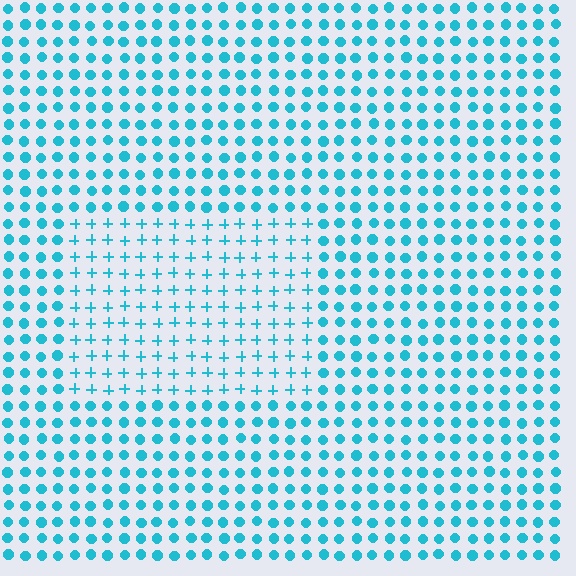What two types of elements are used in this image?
The image uses plus signs inside the rectangle region and circles outside it.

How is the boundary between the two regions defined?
The boundary is defined by a change in element shape: plus signs inside vs. circles outside. All elements share the same color and spacing.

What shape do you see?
I see a rectangle.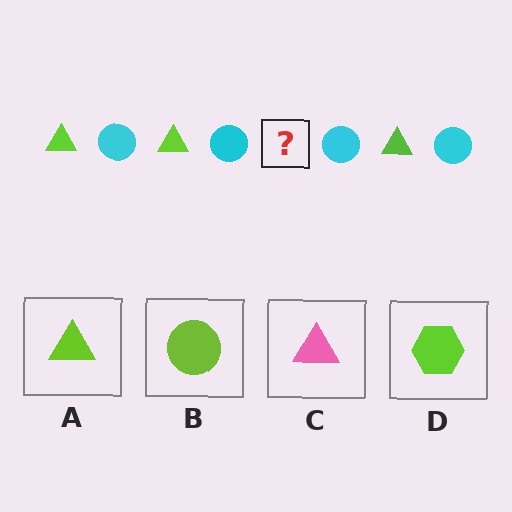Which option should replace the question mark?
Option A.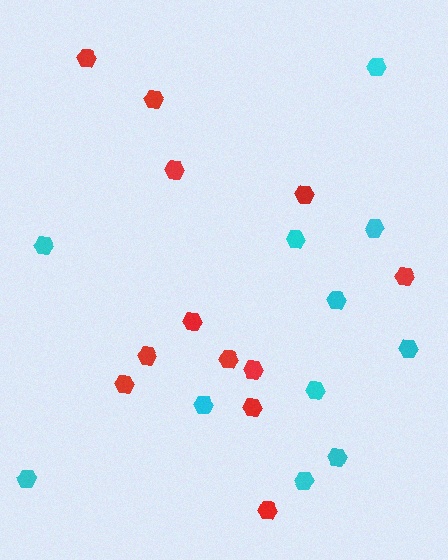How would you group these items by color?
There are 2 groups: one group of cyan hexagons (11) and one group of red hexagons (12).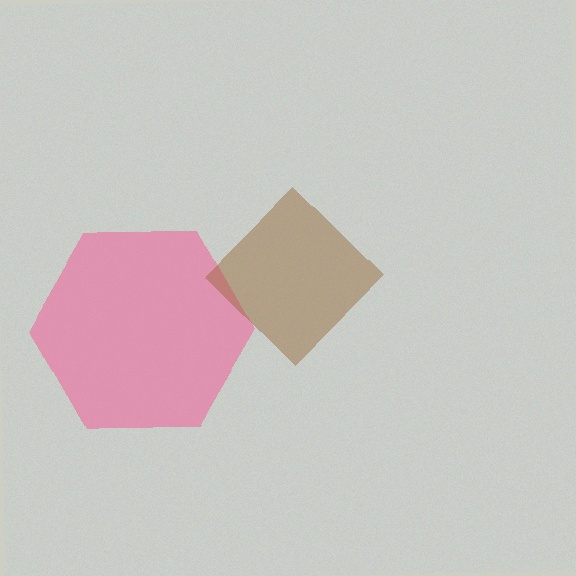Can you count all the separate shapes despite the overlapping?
Yes, there are 2 separate shapes.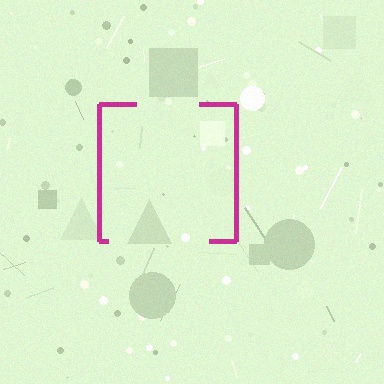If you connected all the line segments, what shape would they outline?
They would outline a square.